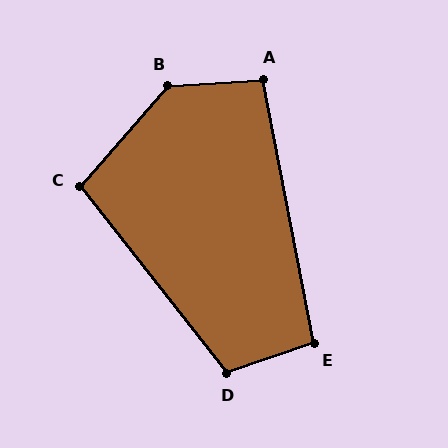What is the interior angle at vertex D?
Approximately 109 degrees (obtuse).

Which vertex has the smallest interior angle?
A, at approximately 98 degrees.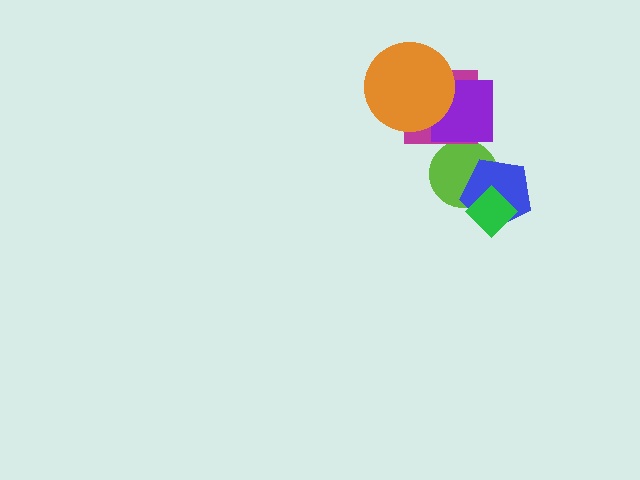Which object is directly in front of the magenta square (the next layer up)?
The purple square is directly in front of the magenta square.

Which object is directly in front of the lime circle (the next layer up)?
The blue pentagon is directly in front of the lime circle.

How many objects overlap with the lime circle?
2 objects overlap with the lime circle.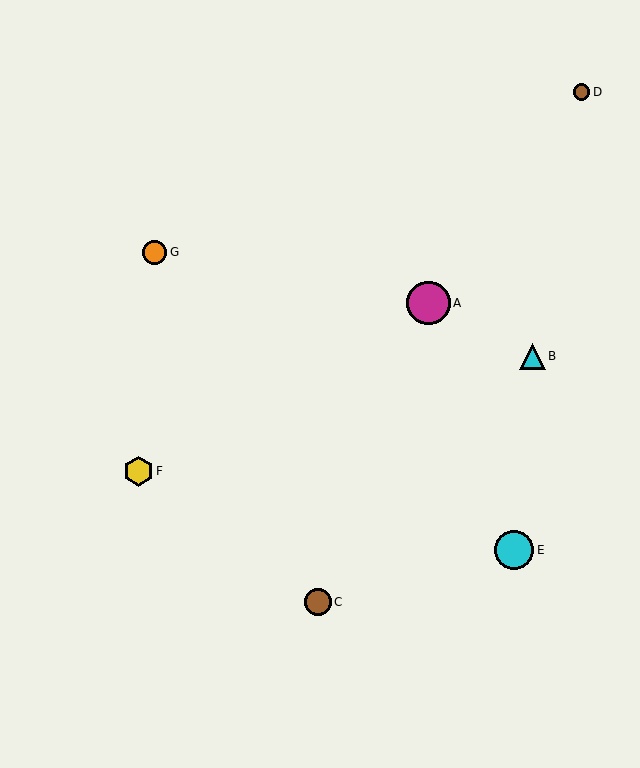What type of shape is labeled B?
Shape B is a cyan triangle.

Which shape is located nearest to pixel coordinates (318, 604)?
The brown circle (labeled C) at (318, 602) is nearest to that location.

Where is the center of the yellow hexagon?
The center of the yellow hexagon is at (139, 471).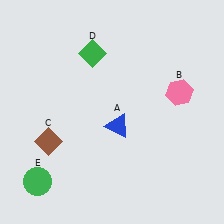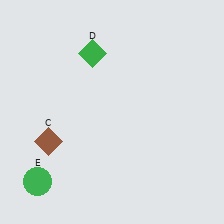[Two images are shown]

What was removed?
The pink hexagon (B), the blue triangle (A) were removed in Image 2.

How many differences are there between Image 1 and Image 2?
There are 2 differences between the two images.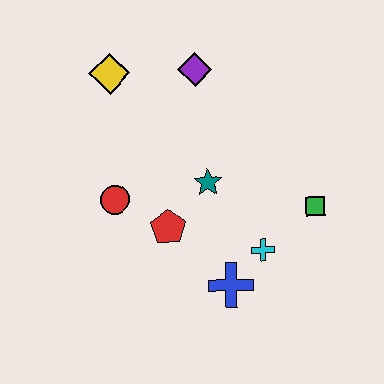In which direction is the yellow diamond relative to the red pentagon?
The yellow diamond is above the red pentagon.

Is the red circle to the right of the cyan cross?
No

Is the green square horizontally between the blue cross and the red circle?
No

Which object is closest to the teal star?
The red pentagon is closest to the teal star.